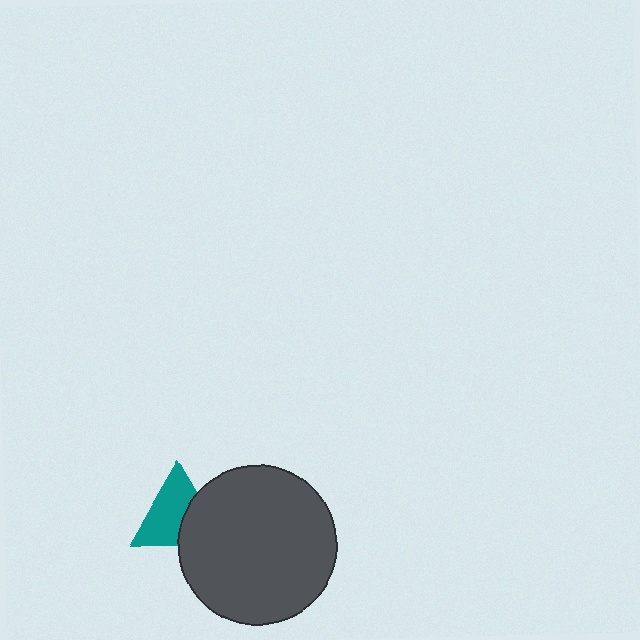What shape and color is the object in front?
The object in front is a dark gray circle.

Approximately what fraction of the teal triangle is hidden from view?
Roughly 36% of the teal triangle is hidden behind the dark gray circle.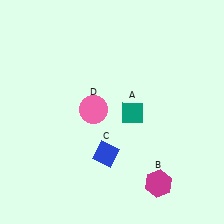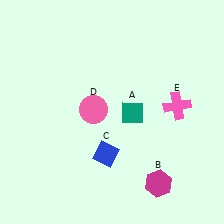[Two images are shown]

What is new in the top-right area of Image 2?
A pink cross (E) was added in the top-right area of Image 2.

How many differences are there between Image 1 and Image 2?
There is 1 difference between the two images.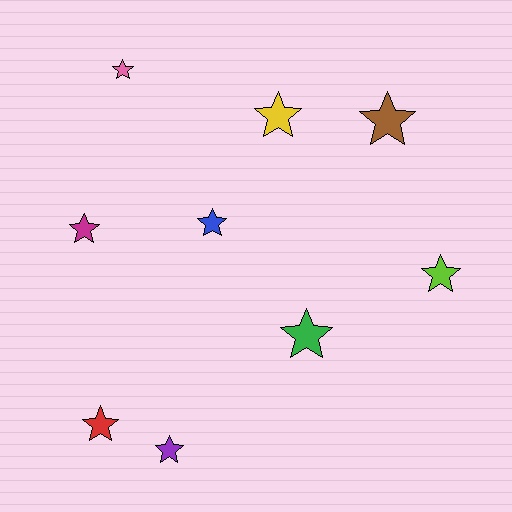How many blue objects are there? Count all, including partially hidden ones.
There is 1 blue object.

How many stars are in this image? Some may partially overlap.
There are 9 stars.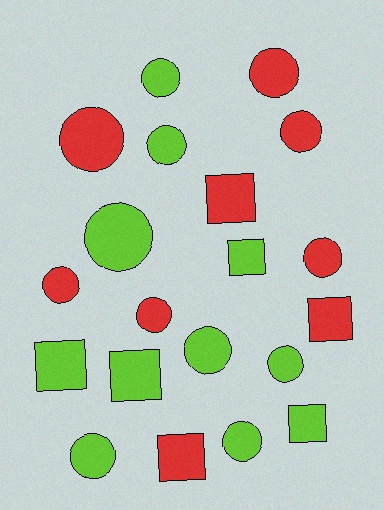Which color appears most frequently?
Lime, with 11 objects.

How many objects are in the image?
There are 20 objects.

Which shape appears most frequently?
Circle, with 13 objects.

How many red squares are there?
There are 3 red squares.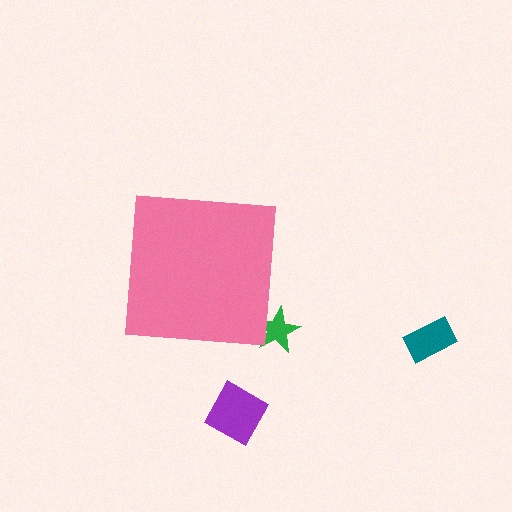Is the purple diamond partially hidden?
No, the purple diamond is fully visible.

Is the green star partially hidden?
Yes, the green star is partially hidden behind the pink square.